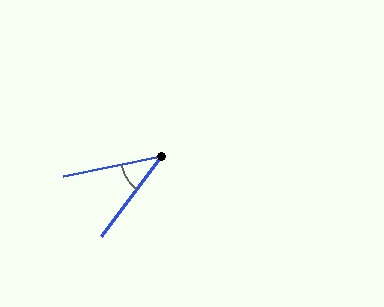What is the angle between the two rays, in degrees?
Approximately 42 degrees.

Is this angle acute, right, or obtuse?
It is acute.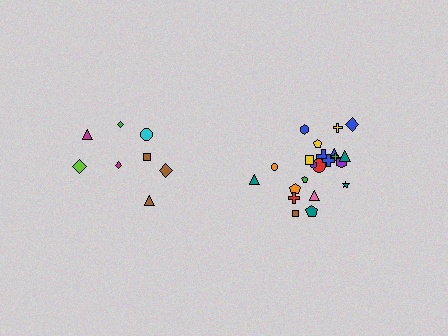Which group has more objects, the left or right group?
The right group.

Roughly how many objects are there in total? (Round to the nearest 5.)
Roughly 30 objects in total.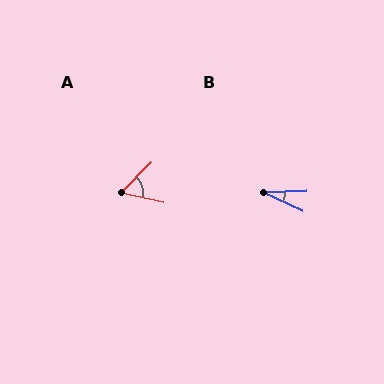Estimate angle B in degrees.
Approximately 28 degrees.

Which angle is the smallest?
B, at approximately 28 degrees.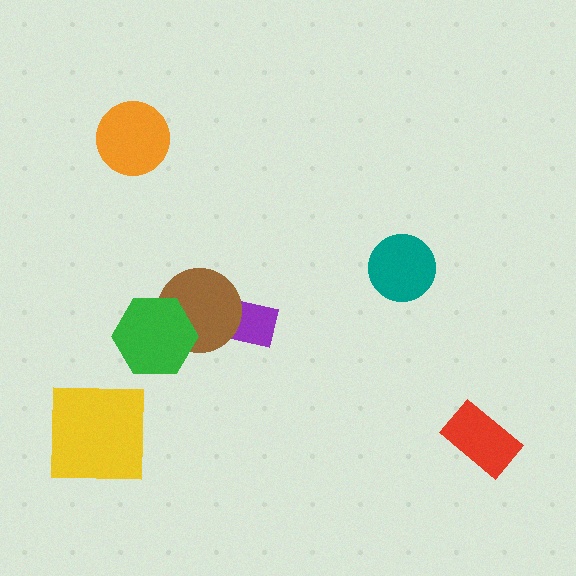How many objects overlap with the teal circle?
0 objects overlap with the teal circle.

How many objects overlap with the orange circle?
0 objects overlap with the orange circle.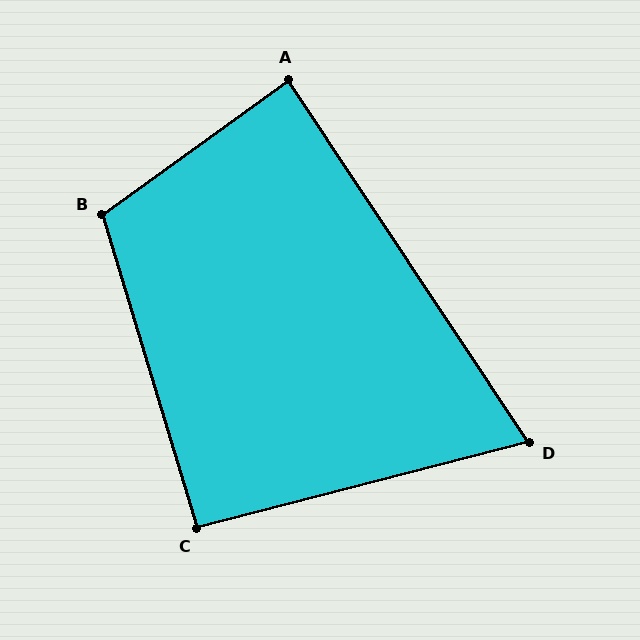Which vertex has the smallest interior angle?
D, at approximately 71 degrees.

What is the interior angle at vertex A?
Approximately 88 degrees (approximately right).